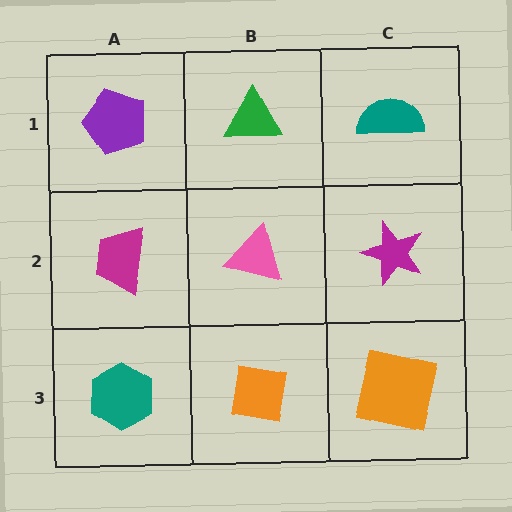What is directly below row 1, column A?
A magenta trapezoid.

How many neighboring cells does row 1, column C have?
2.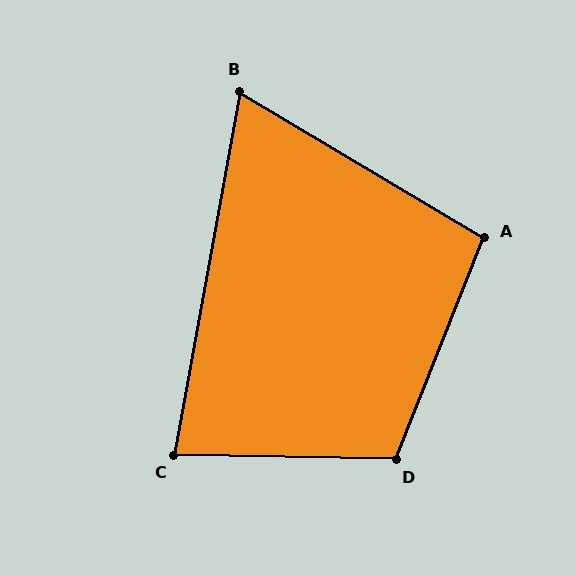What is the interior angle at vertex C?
Approximately 81 degrees (acute).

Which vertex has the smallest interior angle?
B, at approximately 69 degrees.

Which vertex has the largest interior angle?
D, at approximately 111 degrees.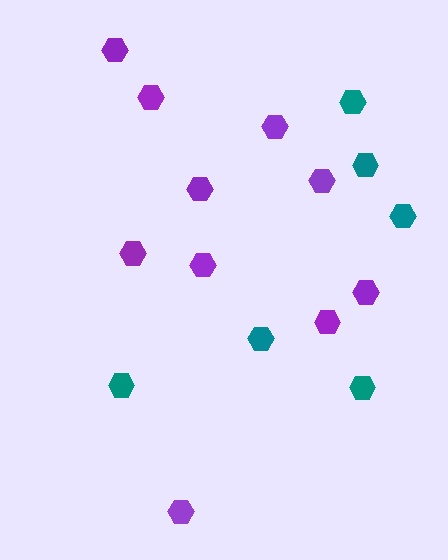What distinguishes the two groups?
There are 2 groups: one group of purple hexagons (10) and one group of teal hexagons (6).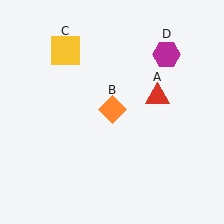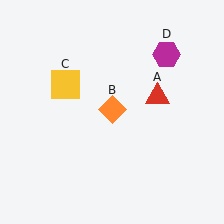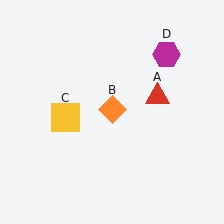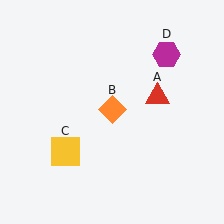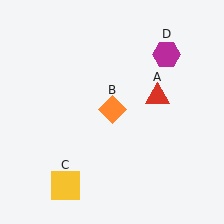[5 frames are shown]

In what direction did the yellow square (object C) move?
The yellow square (object C) moved down.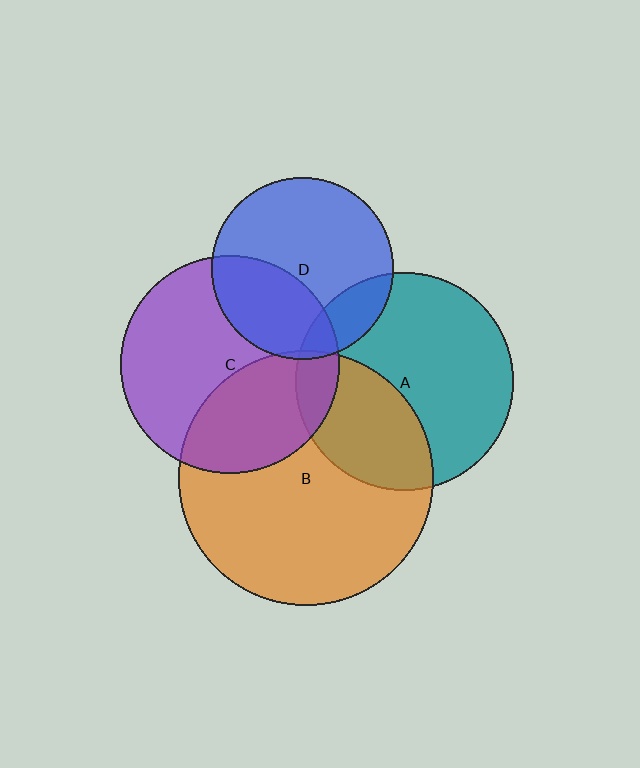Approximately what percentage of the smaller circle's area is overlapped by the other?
Approximately 10%.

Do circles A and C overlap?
Yes.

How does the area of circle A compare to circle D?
Approximately 1.4 times.